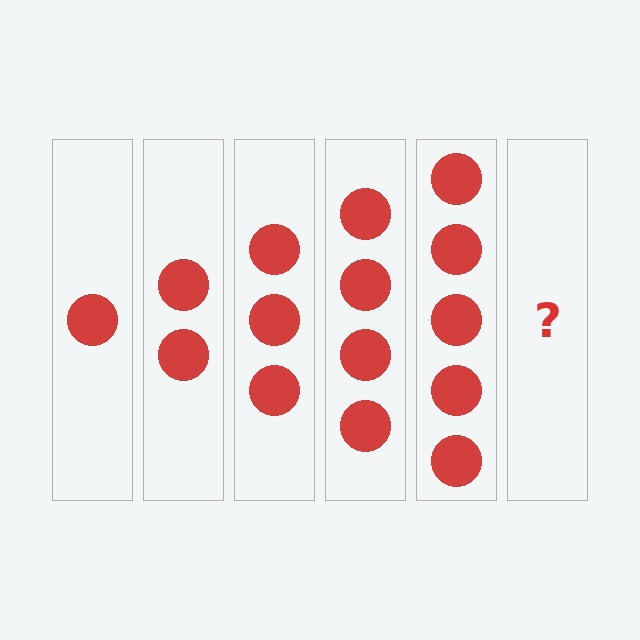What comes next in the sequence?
The next element should be 6 circles.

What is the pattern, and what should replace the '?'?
The pattern is that each step adds one more circle. The '?' should be 6 circles.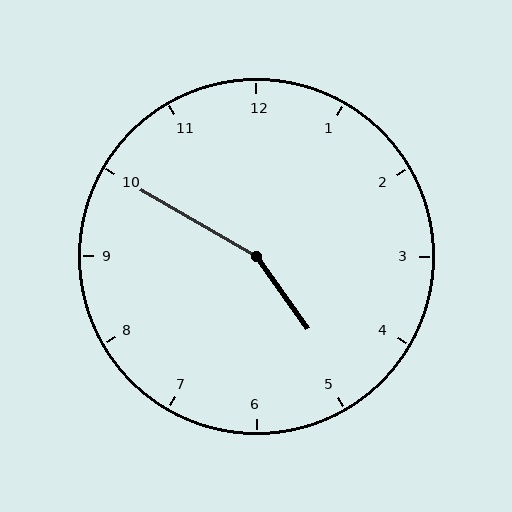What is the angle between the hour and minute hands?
Approximately 155 degrees.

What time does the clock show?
4:50.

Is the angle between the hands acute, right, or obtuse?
It is obtuse.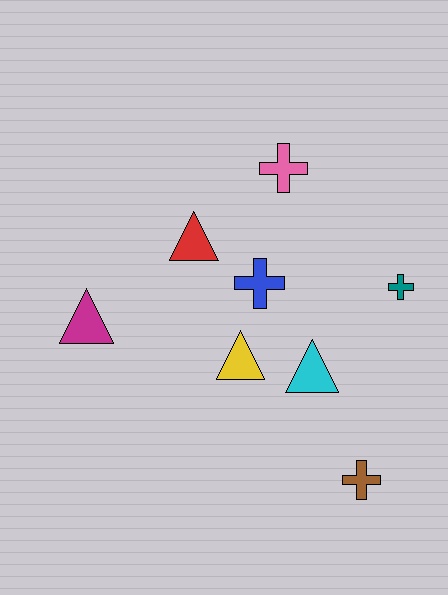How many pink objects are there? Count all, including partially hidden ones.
There is 1 pink object.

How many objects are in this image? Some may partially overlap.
There are 8 objects.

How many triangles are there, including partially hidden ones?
There are 4 triangles.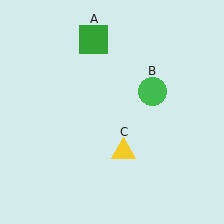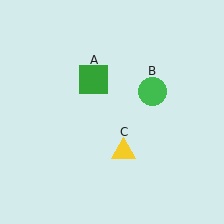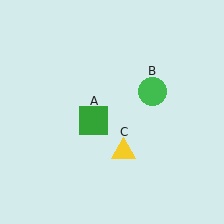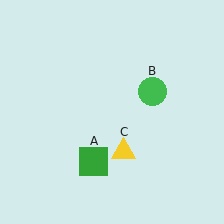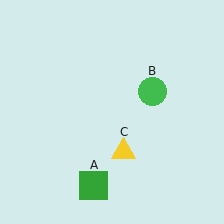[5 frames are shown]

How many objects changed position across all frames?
1 object changed position: green square (object A).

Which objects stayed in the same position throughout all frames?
Green circle (object B) and yellow triangle (object C) remained stationary.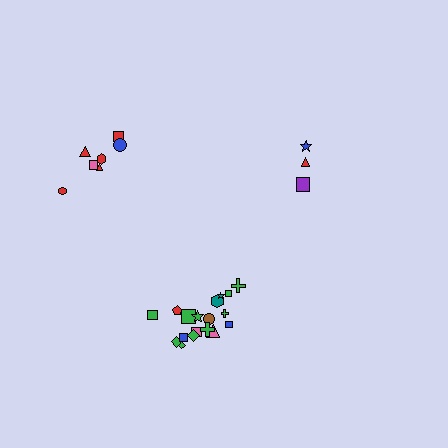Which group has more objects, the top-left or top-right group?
The top-left group.